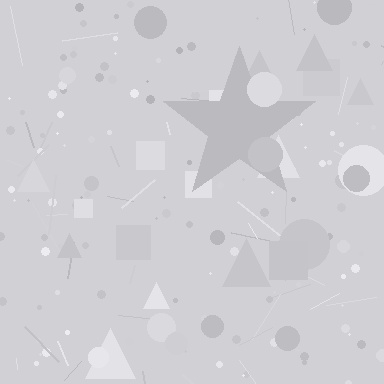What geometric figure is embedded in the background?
A star is embedded in the background.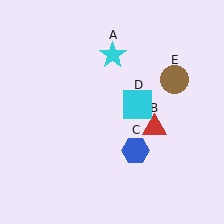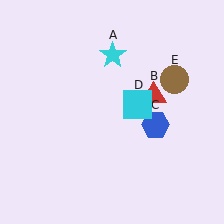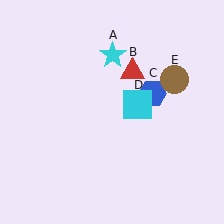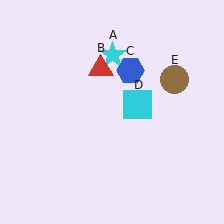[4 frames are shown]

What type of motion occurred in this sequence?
The red triangle (object B), blue hexagon (object C) rotated counterclockwise around the center of the scene.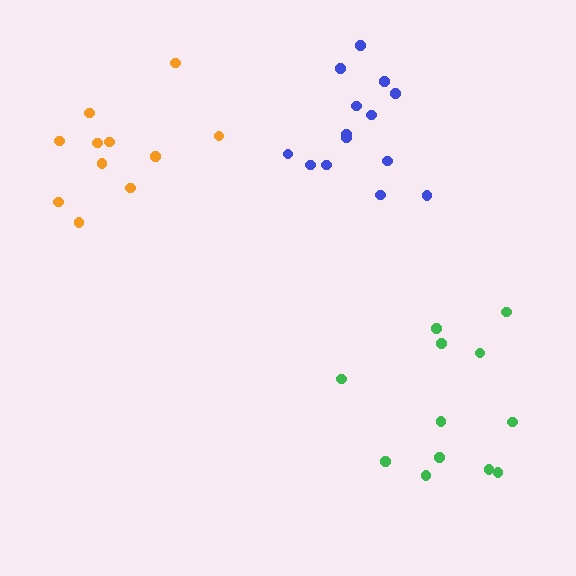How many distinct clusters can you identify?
There are 3 distinct clusters.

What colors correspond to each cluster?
The clusters are colored: orange, blue, green.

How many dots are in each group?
Group 1: 11 dots, Group 2: 14 dots, Group 3: 12 dots (37 total).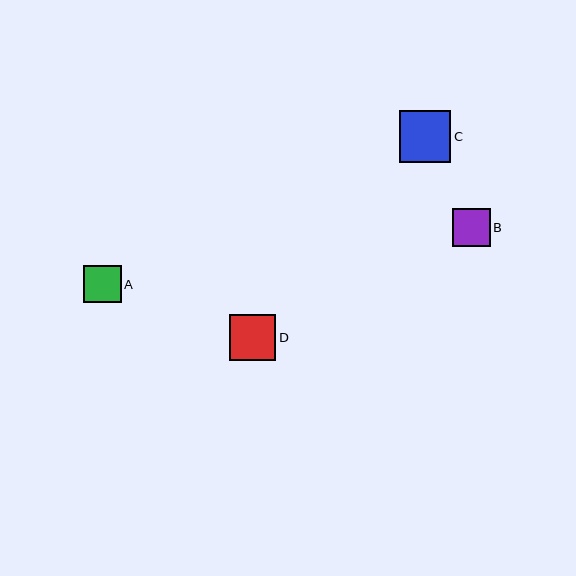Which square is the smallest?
Square A is the smallest with a size of approximately 37 pixels.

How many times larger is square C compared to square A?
Square C is approximately 1.4 times the size of square A.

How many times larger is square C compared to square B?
Square C is approximately 1.4 times the size of square B.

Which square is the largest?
Square C is the largest with a size of approximately 52 pixels.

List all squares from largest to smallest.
From largest to smallest: C, D, B, A.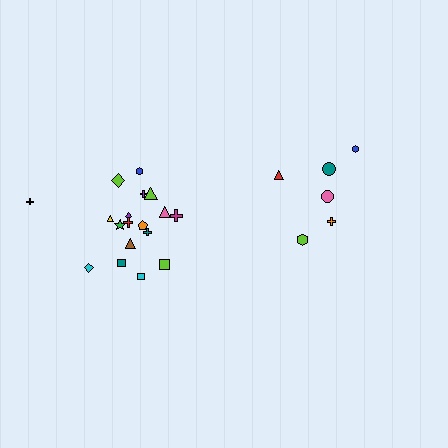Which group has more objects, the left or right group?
The left group.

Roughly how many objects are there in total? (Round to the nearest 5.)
Roughly 25 objects in total.